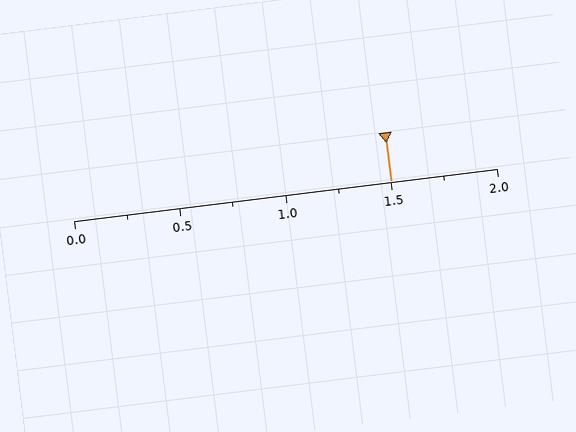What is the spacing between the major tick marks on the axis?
The major ticks are spaced 0.5 apart.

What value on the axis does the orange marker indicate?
The marker indicates approximately 1.5.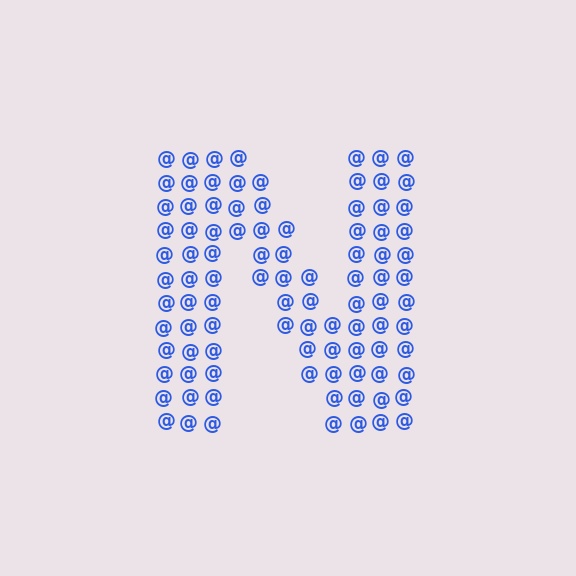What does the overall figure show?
The overall figure shows the letter N.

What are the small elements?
The small elements are at signs.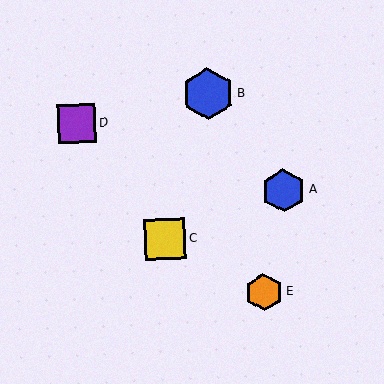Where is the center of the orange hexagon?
The center of the orange hexagon is at (264, 292).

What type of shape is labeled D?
Shape D is a purple square.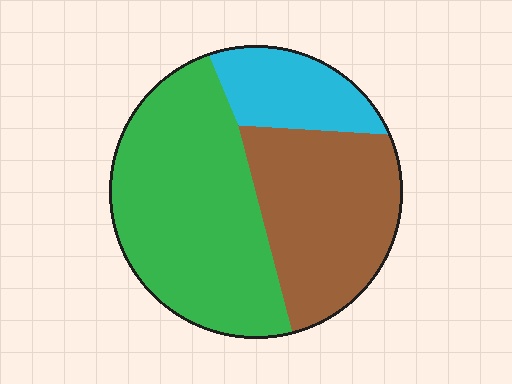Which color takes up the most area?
Green, at roughly 50%.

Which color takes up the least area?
Cyan, at roughly 15%.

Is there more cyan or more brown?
Brown.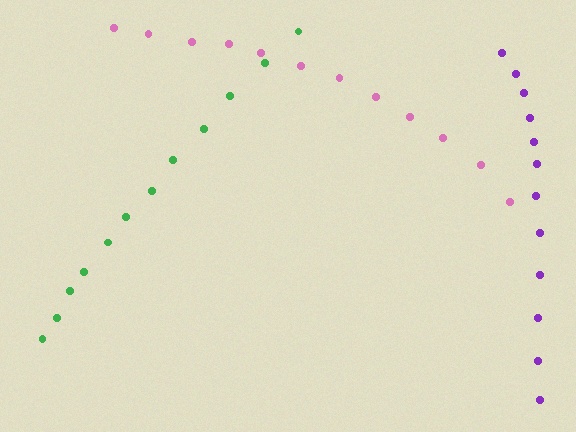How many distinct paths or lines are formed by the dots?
There are 3 distinct paths.